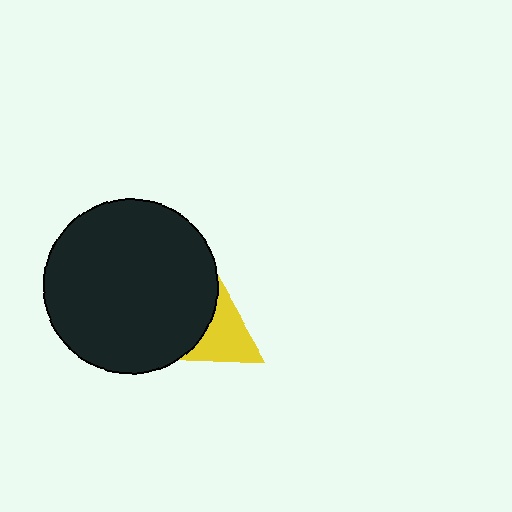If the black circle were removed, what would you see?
You would see the complete yellow triangle.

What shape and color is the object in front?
The object in front is a black circle.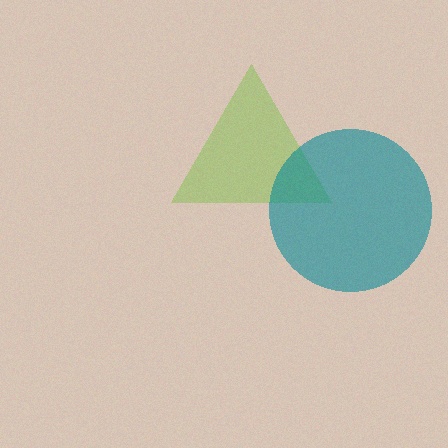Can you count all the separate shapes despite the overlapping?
Yes, there are 2 separate shapes.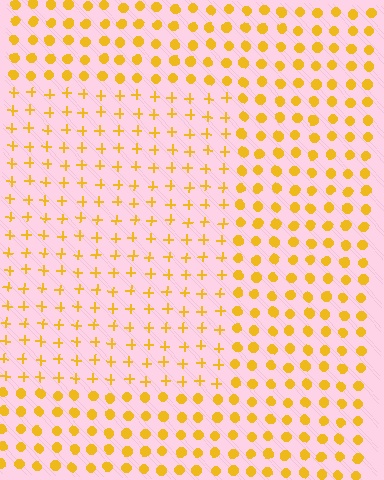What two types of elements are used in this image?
The image uses plus signs inside the rectangle region and circles outside it.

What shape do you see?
I see a rectangle.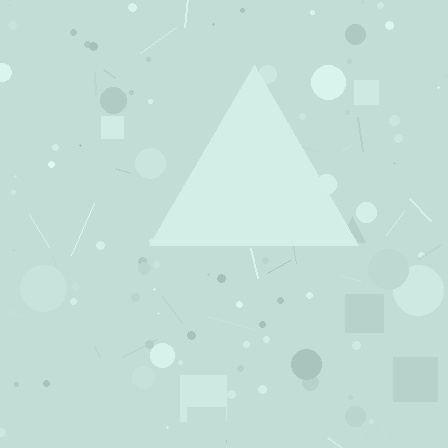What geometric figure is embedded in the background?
A triangle is embedded in the background.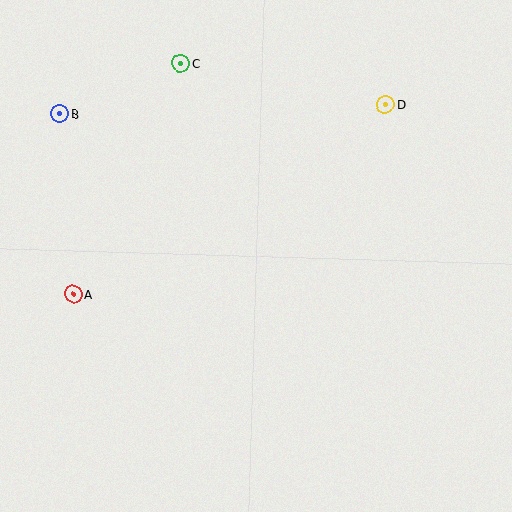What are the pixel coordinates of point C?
Point C is at (180, 63).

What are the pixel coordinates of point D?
Point D is at (385, 104).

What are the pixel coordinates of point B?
Point B is at (60, 114).